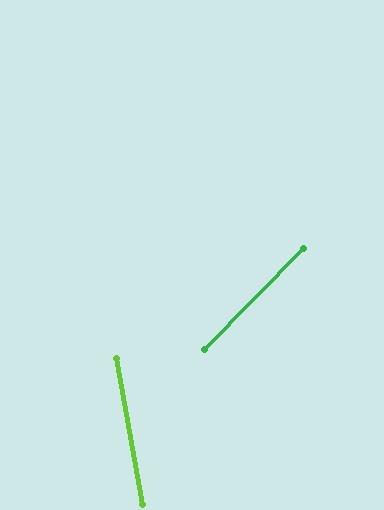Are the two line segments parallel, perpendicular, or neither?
Neither parallel nor perpendicular — they differ by about 54°.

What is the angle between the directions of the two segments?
Approximately 54 degrees.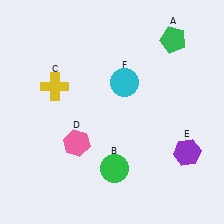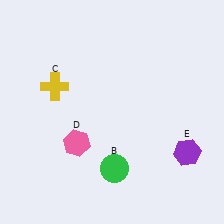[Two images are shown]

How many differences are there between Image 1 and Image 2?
There are 2 differences between the two images.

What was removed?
The green pentagon (A), the cyan circle (F) were removed in Image 2.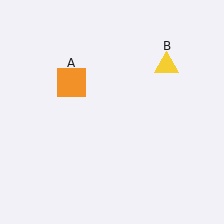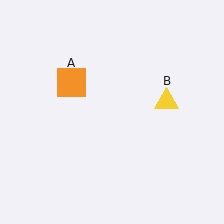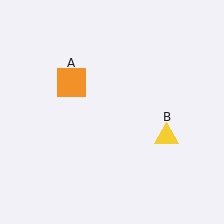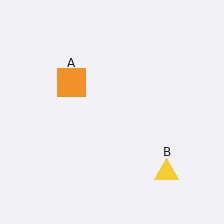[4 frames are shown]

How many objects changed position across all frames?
1 object changed position: yellow triangle (object B).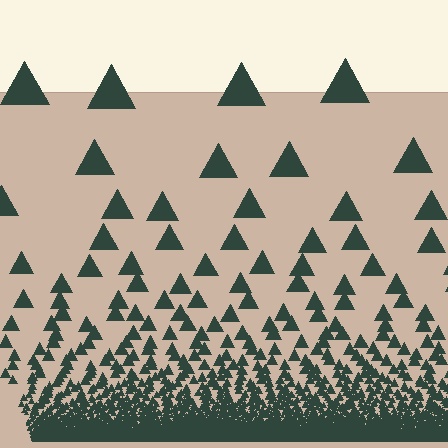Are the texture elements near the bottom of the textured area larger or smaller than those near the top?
Smaller. The gradient is inverted — elements near the bottom are smaller and denser.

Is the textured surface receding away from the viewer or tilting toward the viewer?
The surface appears to tilt toward the viewer. Texture elements get larger and sparser toward the top.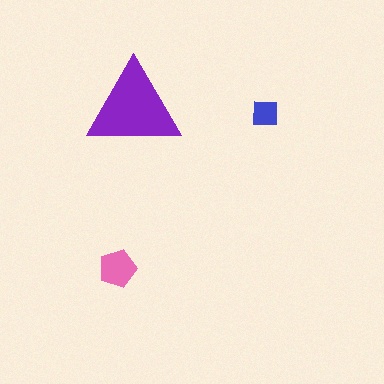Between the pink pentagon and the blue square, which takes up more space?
The pink pentagon.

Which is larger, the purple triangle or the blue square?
The purple triangle.